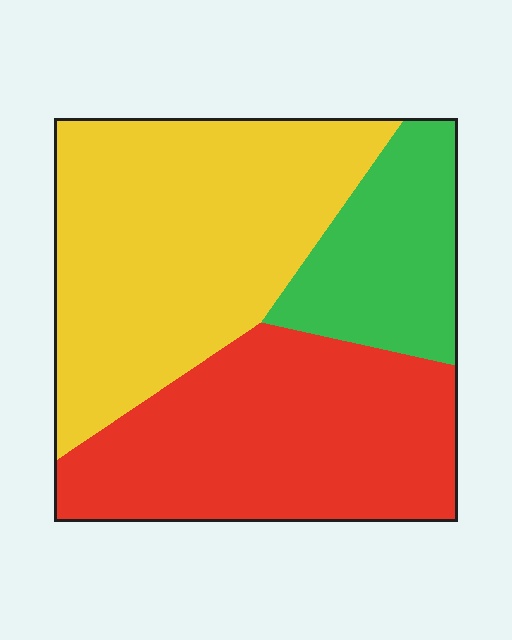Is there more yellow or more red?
Yellow.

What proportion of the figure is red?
Red covers around 40% of the figure.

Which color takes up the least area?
Green, at roughly 20%.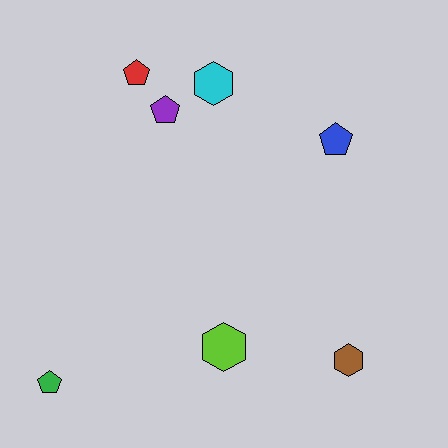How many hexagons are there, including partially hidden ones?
There are 3 hexagons.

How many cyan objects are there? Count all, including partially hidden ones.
There is 1 cyan object.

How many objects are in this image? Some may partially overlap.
There are 7 objects.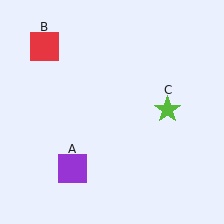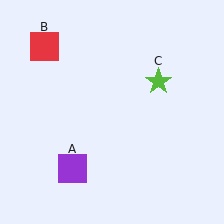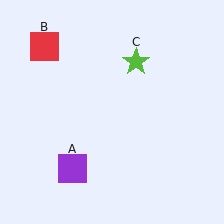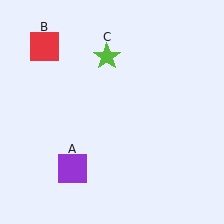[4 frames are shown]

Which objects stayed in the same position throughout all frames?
Purple square (object A) and red square (object B) remained stationary.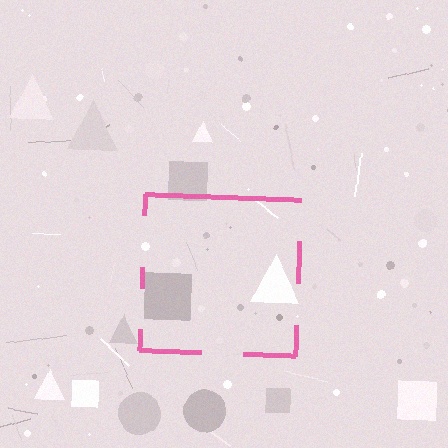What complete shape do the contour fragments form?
The contour fragments form a square.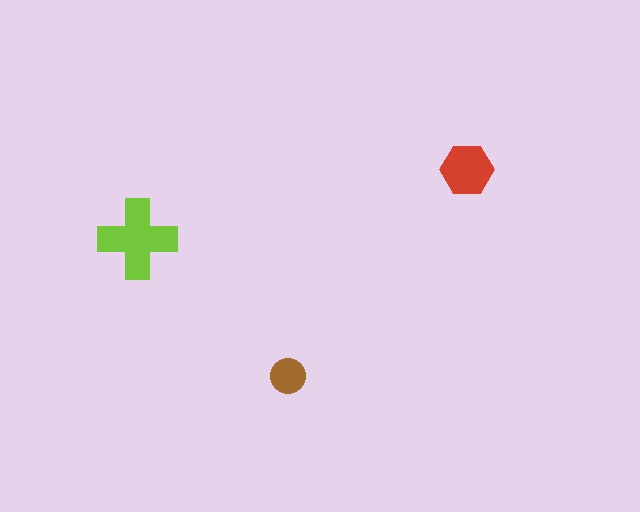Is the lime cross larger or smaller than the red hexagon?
Larger.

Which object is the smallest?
The brown circle.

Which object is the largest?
The lime cross.